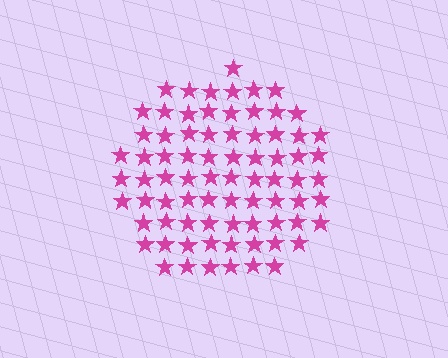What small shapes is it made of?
It is made of small stars.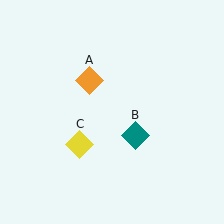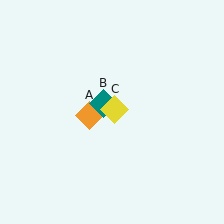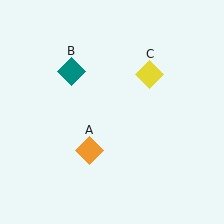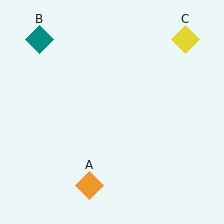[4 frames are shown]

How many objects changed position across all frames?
3 objects changed position: orange diamond (object A), teal diamond (object B), yellow diamond (object C).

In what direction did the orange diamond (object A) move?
The orange diamond (object A) moved down.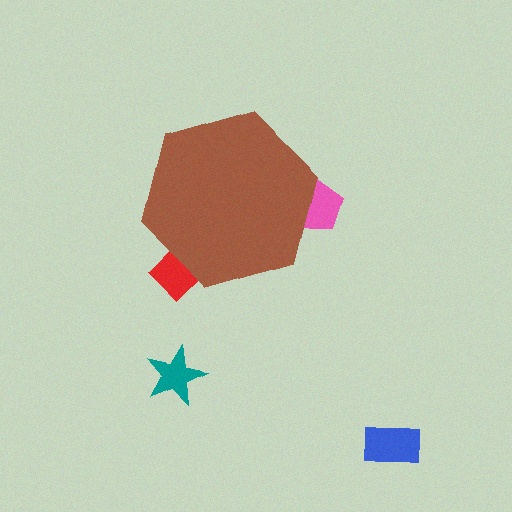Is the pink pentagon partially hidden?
Yes, the pink pentagon is partially hidden behind the brown hexagon.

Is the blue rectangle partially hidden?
No, the blue rectangle is fully visible.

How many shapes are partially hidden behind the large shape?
2 shapes are partially hidden.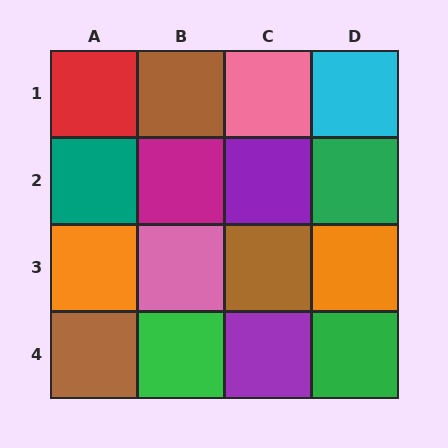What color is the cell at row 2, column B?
Magenta.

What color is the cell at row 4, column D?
Green.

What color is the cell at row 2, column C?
Purple.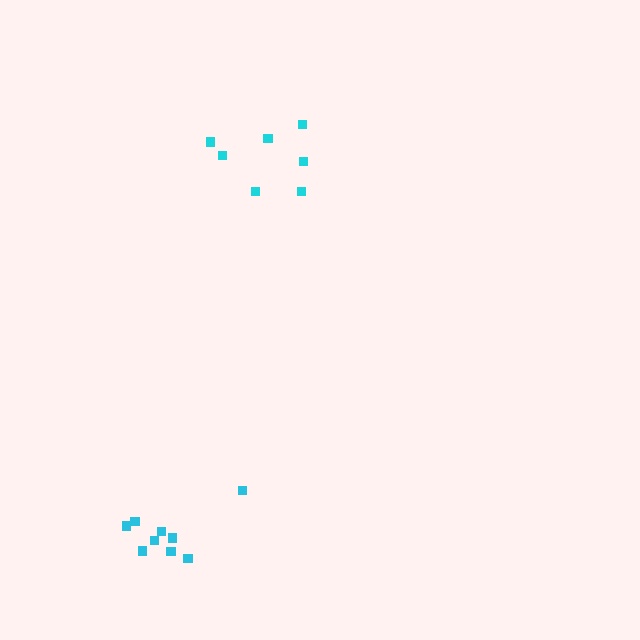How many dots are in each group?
Group 1: 7 dots, Group 2: 9 dots (16 total).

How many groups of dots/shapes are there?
There are 2 groups.